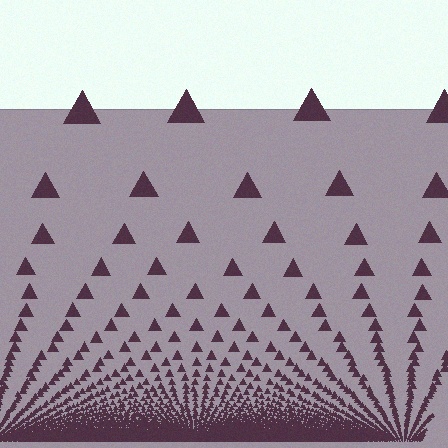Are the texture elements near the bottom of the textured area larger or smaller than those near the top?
Smaller. The gradient is inverted — elements near the bottom are smaller and denser.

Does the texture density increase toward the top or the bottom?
Density increases toward the bottom.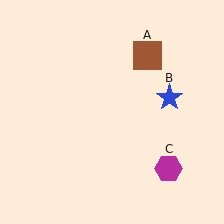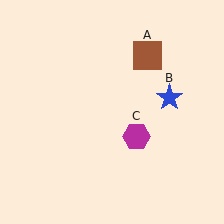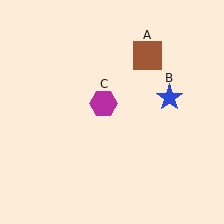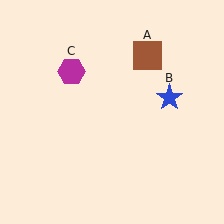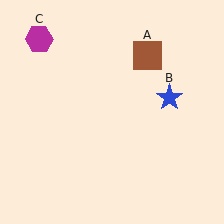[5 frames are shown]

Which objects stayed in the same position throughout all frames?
Brown square (object A) and blue star (object B) remained stationary.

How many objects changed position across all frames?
1 object changed position: magenta hexagon (object C).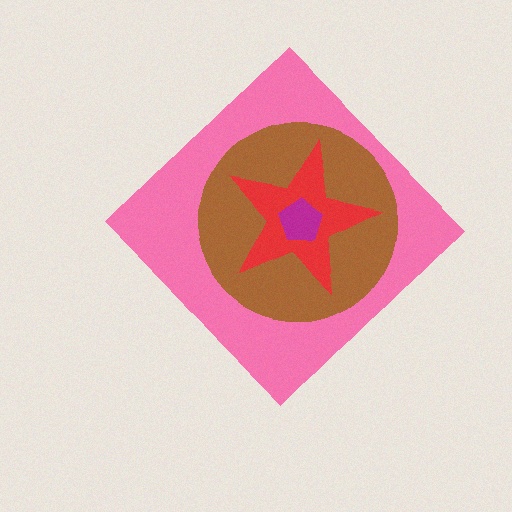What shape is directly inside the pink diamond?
The brown circle.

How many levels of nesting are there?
4.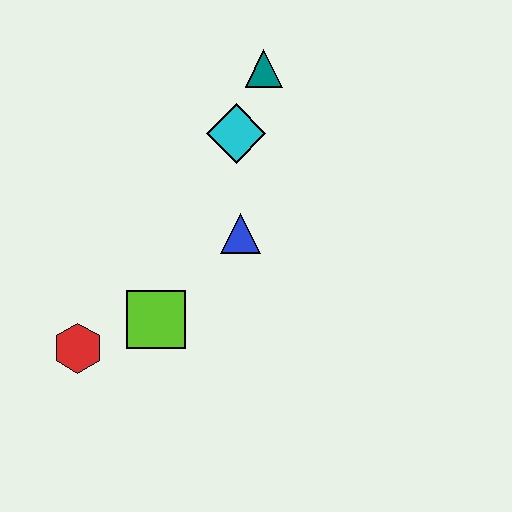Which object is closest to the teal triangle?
The cyan diamond is closest to the teal triangle.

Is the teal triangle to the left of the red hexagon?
No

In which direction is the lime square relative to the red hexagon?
The lime square is to the right of the red hexagon.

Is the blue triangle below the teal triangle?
Yes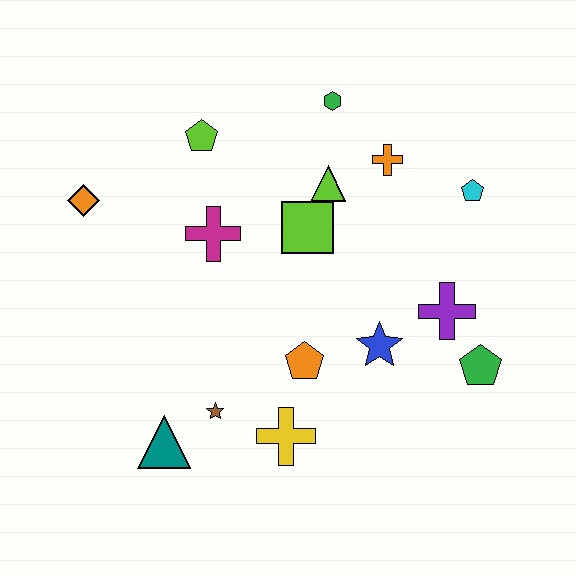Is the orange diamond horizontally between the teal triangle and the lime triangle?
No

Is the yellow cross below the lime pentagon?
Yes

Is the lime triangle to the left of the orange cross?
Yes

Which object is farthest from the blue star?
The orange diamond is farthest from the blue star.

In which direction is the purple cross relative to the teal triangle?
The purple cross is to the right of the teal triangle.